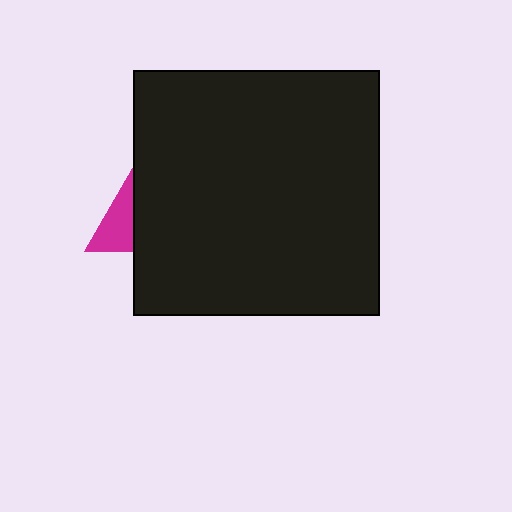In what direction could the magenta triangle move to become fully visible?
The magenta triangle could move left. That would shift it out from behind the black square entirely.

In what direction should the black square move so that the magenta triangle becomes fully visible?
The black square should move right. That is the shortest direction to clear the overlap and leave the magenta triangle fully visible.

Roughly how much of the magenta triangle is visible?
A small part of it is visible (roughly 30%).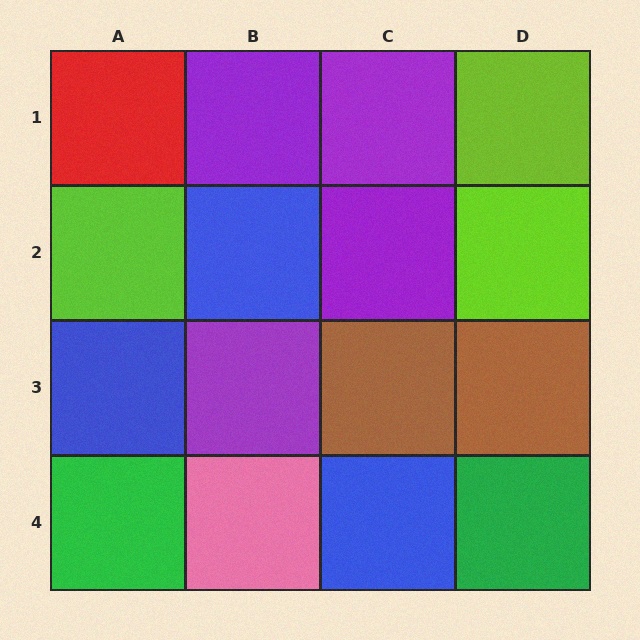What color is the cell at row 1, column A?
Red.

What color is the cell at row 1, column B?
Purple.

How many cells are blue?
3 cells are blue.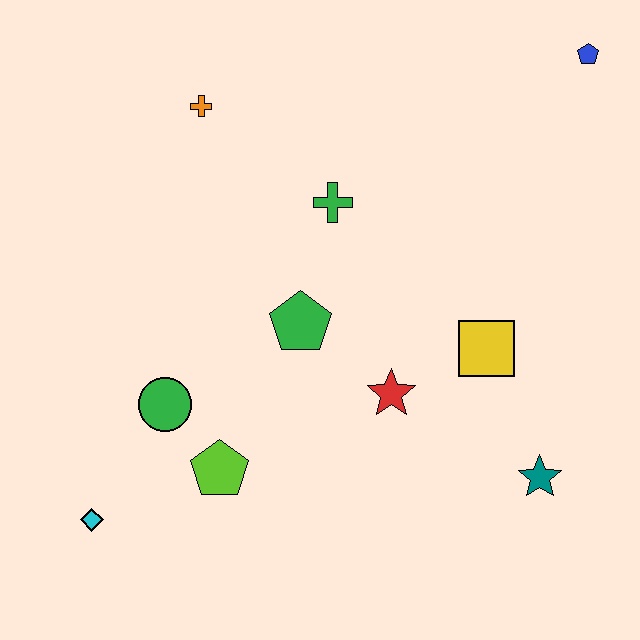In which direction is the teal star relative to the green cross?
The teal star is below the green cross.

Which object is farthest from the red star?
The blue pentagon is farthest from the red star.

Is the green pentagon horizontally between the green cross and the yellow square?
No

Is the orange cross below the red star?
No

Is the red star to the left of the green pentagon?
No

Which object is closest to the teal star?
The yellow square is closest to the teal star.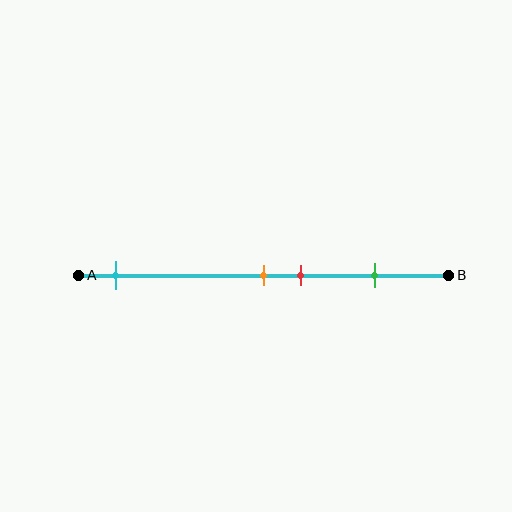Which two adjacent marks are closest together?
The orange and red marks are the closest adjacent pair.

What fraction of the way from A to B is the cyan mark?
The cyan mark is approximately 10% (0.1) of the way from A to B.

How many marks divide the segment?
There are 4 marks dividing the segment.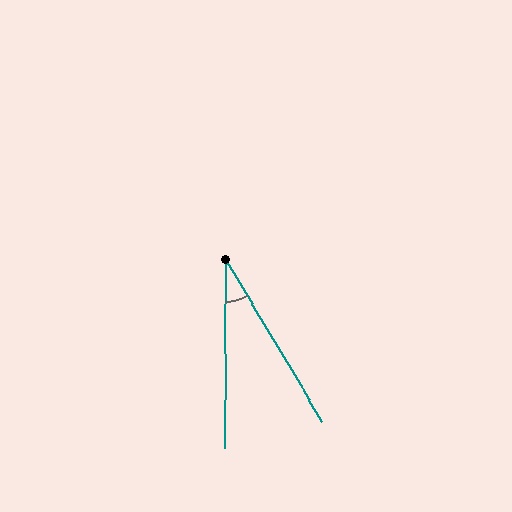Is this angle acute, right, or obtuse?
It is acute.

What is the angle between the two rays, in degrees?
Approximately 31 degrees.